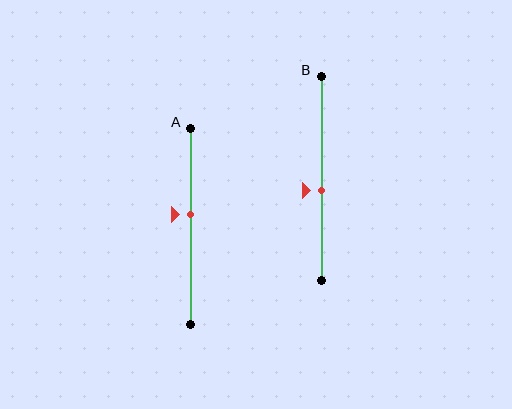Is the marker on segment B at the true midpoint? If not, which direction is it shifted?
No, the marker on segment B is shifted downward by about 6% of the segment length.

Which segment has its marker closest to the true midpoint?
Segment B has its marker closest to the true midpoint.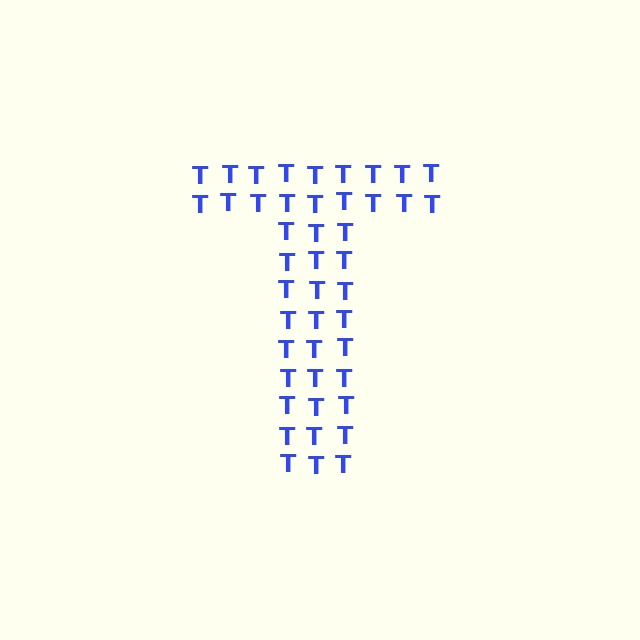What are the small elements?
The small elements are letter T's.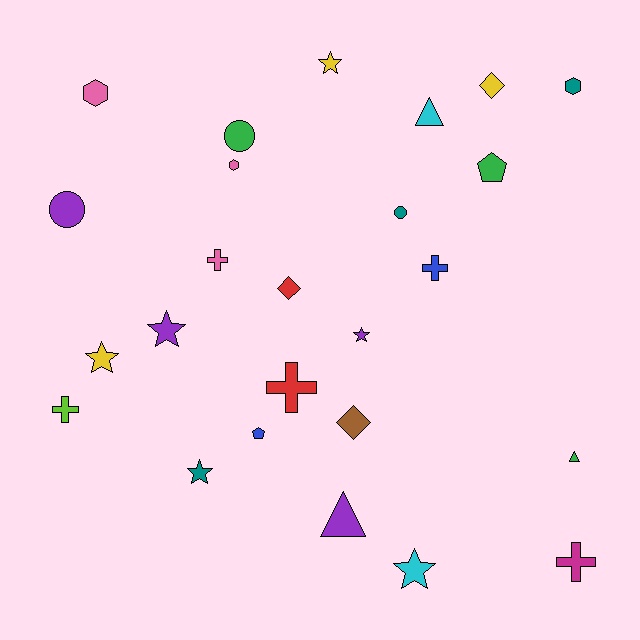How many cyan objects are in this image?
There are 2 cyan objects.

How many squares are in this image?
There are no squares.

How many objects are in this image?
There are 25 objects.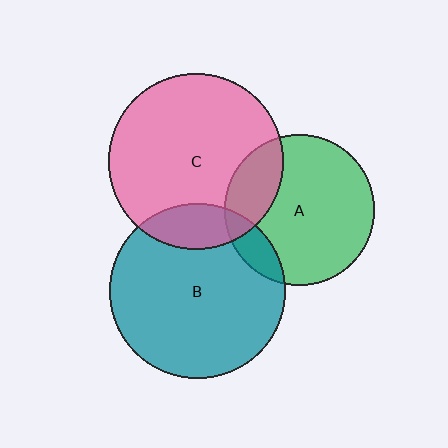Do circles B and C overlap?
Yes.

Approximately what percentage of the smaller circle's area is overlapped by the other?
Approximately 15%.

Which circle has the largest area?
Circle B (teal).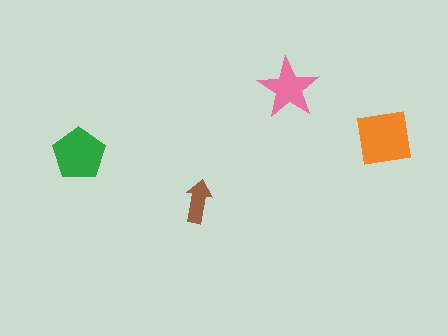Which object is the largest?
The orange square.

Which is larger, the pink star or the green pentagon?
The green pentagon.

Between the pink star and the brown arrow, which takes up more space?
The pink star.